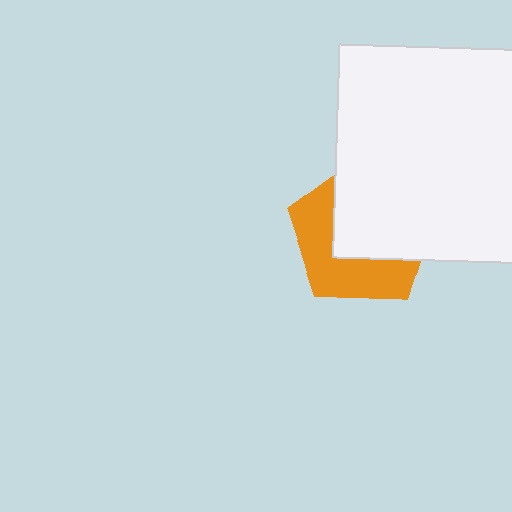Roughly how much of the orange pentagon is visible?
About half of it is visible (roughly 45%).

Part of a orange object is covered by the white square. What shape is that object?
It is a pentagon.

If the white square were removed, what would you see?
You would see the complete orange pentagon.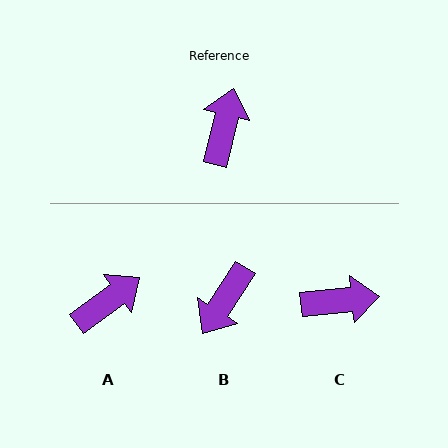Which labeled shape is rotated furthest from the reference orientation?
B, about 161 degrees away.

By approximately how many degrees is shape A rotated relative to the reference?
Approximately 41 degrees clockwise.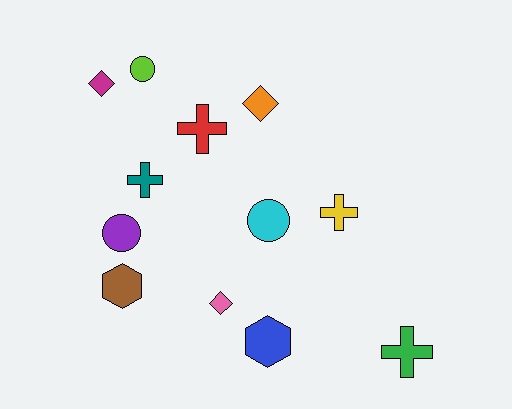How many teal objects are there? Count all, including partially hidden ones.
There is 1 teal object.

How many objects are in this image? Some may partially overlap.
There are 12 objects.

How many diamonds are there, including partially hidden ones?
There are 3 diamonds.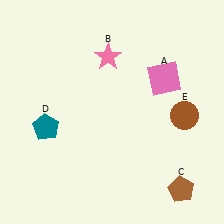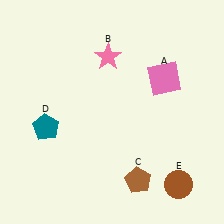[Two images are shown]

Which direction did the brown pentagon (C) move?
The brown pentagon (C) moved left.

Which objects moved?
The objects that moved are: the brown pentagon (C), the brown circle (E).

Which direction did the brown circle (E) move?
The brown circle (E) moved down.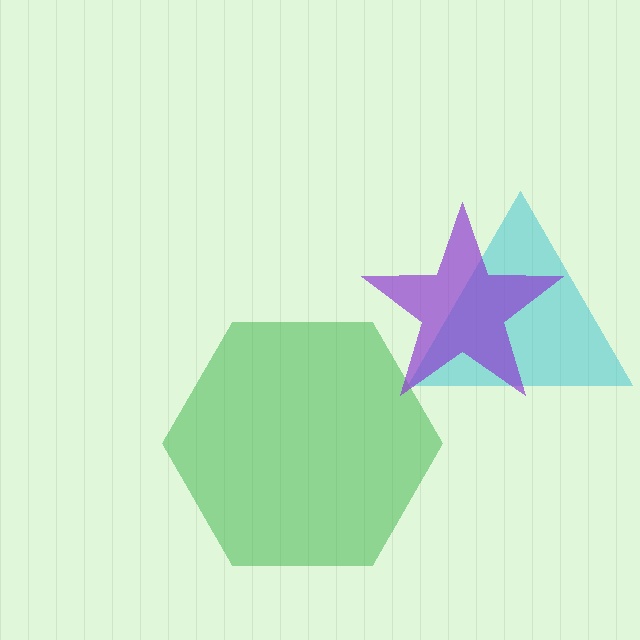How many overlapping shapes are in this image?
There are 3 overlapping shapes in the image.